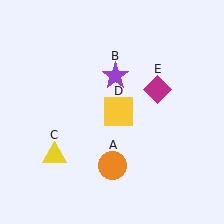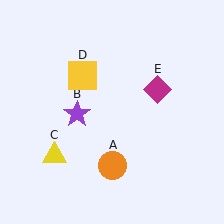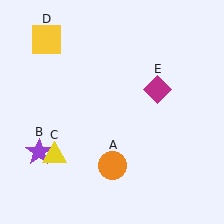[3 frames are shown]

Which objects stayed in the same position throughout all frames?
Orange circle (object A) and yellow triangle (object C) and magenta diamond (object E) remained stationary.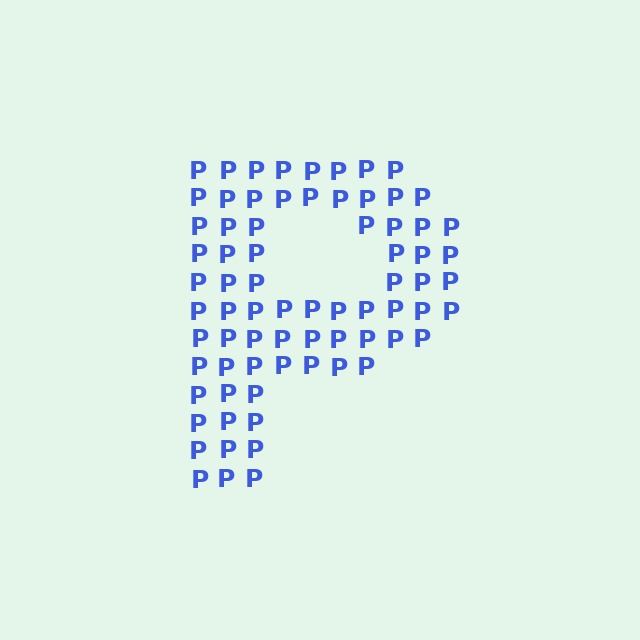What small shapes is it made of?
It is made of small letter P's.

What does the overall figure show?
The overall figure shows the letter P.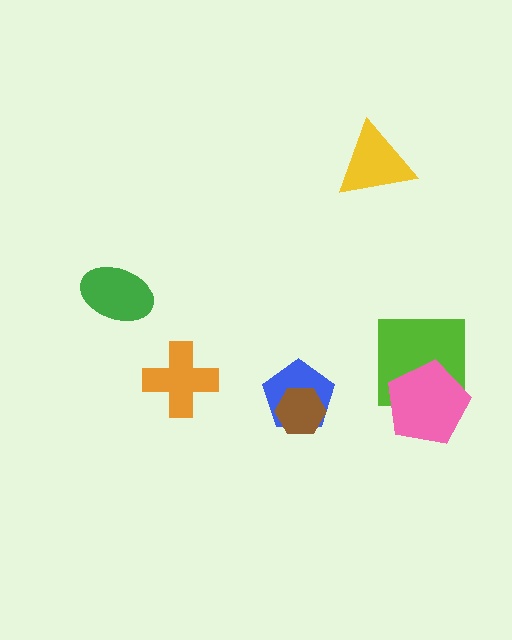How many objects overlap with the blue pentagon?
1 object overlaps with the blue pentagon.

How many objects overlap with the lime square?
1 object overlaps with the lime square.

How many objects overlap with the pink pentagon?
1 object overlaps with the pink pentagon.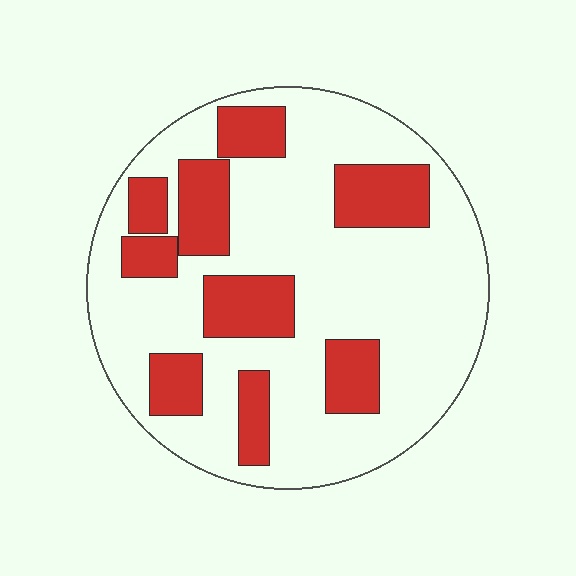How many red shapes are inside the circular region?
9.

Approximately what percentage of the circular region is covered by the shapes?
Approximately 30%.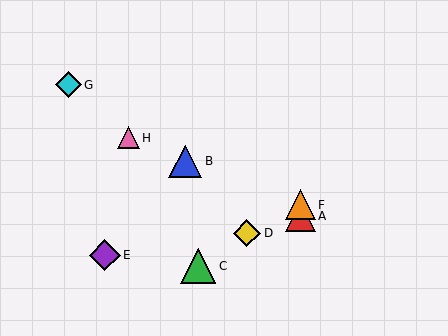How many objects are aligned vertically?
2 objects (A, F) are aligned vertically.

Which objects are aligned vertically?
Objects A, F are aligned vertically.